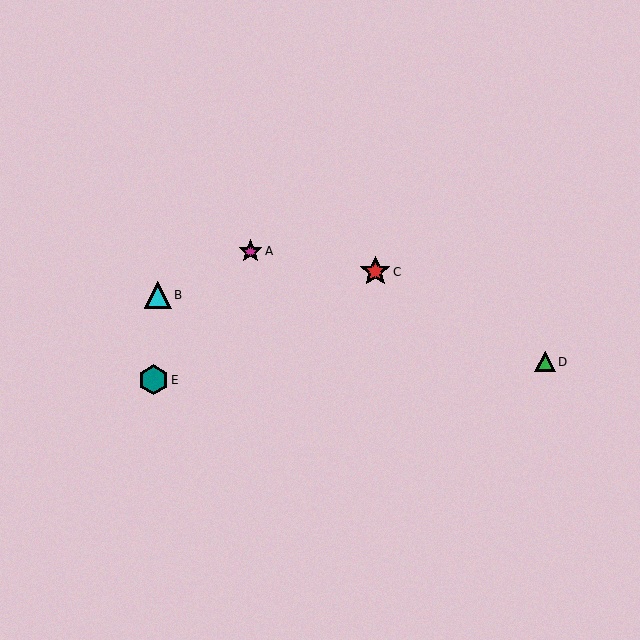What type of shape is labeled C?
Shape C is a red star.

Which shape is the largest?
The red star (labeled C) is the largest.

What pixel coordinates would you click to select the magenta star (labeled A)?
Click at (250, 251) to select the magenta star A.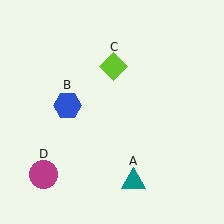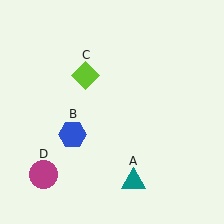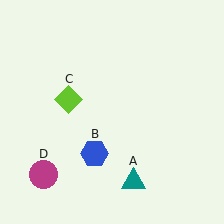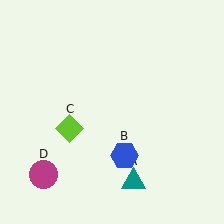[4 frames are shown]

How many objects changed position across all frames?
2 objects changed position: blue hexagon (object B), lime diamond (object C).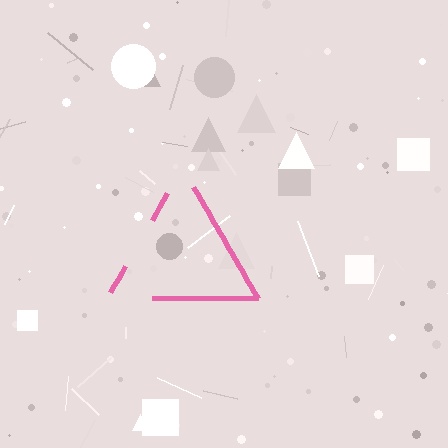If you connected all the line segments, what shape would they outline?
They would outline a triangle.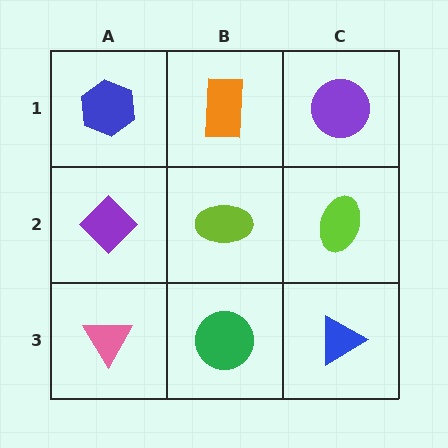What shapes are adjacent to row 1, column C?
A lime ellipse (row 2, column C), an orange rectangle (row 1, column B).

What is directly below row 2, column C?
A blue triangle.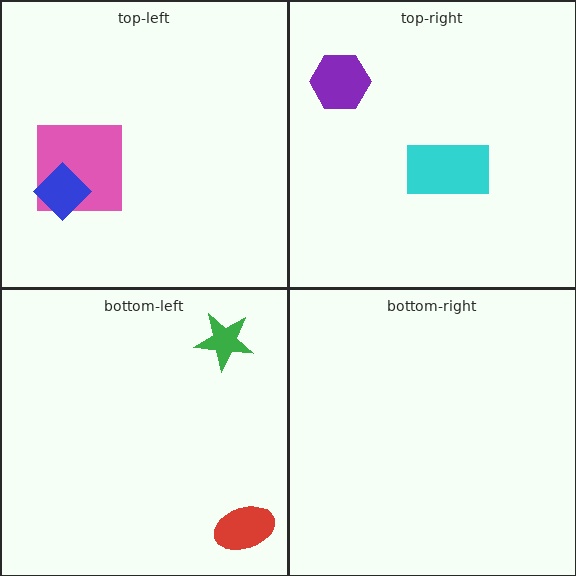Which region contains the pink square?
The top-left region.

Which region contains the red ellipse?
The bottom-left region.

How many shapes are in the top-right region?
2.